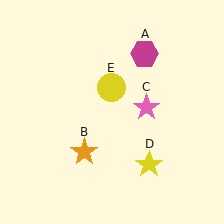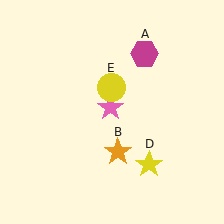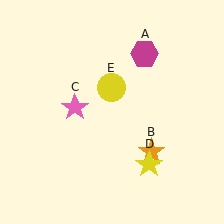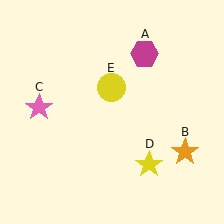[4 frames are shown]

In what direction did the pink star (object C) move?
The pink star (object C) moved left.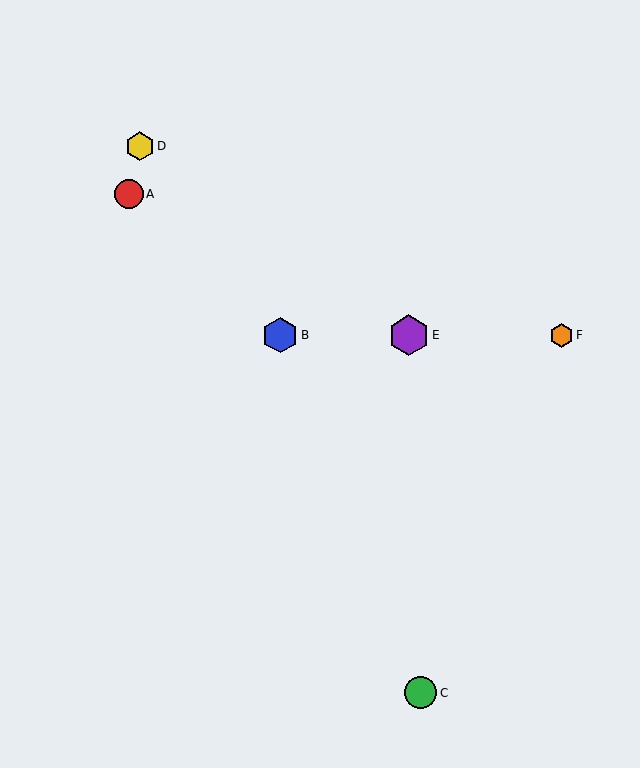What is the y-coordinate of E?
Object E is at y≈335.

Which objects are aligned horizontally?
Objects B, E, F are aligned horizontally.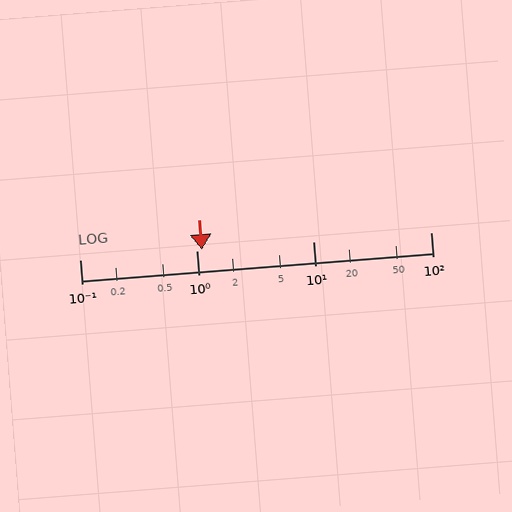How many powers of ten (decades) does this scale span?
The scale spans 3 decades, from 0.1 to 100.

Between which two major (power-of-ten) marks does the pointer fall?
The pointer is between 1 and 10.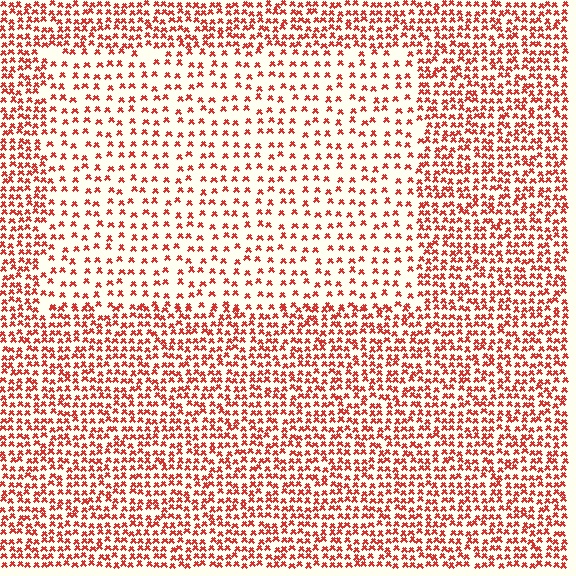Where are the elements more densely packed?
The elements are more densely packed outside the rectangle boundary.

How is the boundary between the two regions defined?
The boundary is defined by a change in element density (approximately 2.1x ratio). All elements are the same color, size, and shape.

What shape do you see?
I see a rectangle.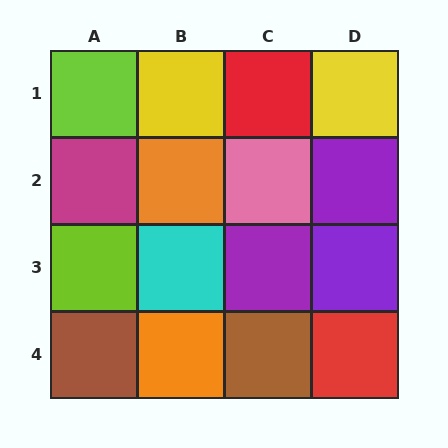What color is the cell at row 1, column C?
Red.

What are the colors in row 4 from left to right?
Brown, orange, brown, red.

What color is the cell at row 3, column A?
Lime.